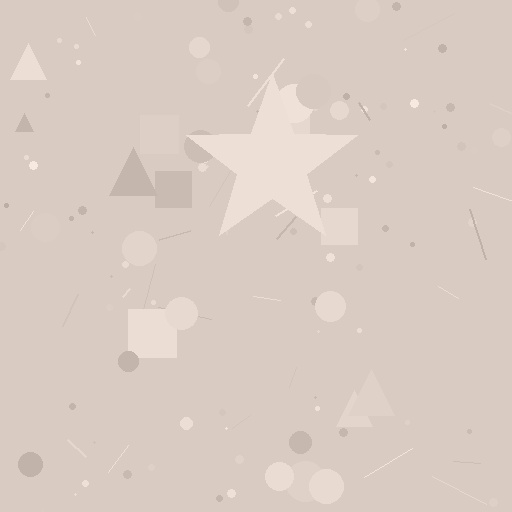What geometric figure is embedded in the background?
A star is embedded in the background.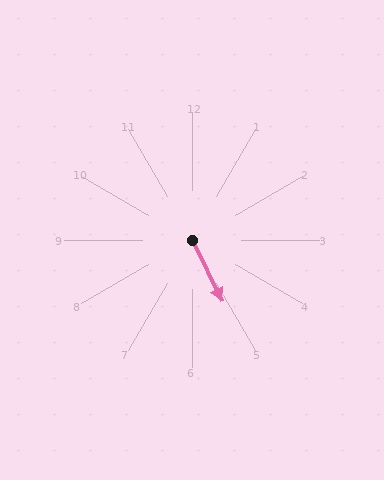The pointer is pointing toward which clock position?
Roughly 5 o'clock.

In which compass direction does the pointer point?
Southeast.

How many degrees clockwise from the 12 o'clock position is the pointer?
Approximately 154 degrees.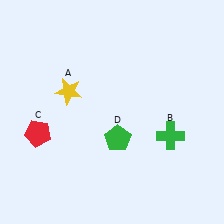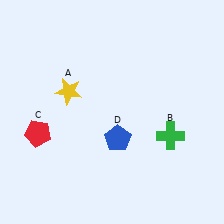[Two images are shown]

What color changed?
The pentagon (D) changed from green in Image 1 to blue in Image 2.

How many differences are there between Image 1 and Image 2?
There is 1 difference between the two images.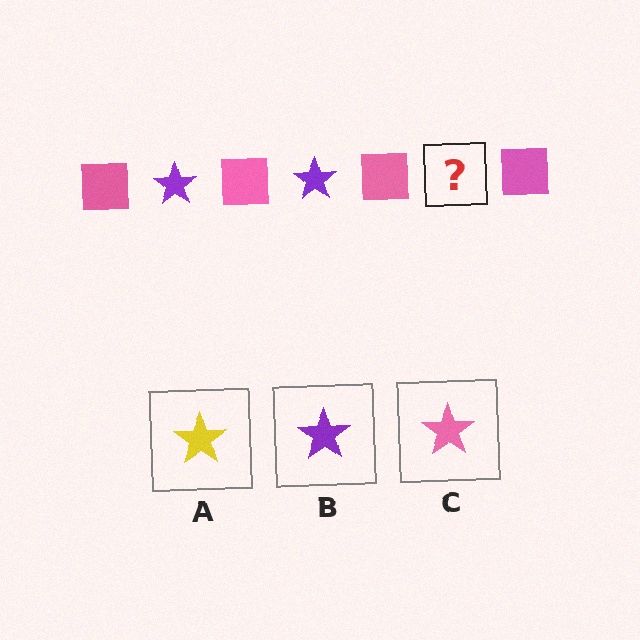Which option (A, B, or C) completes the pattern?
B.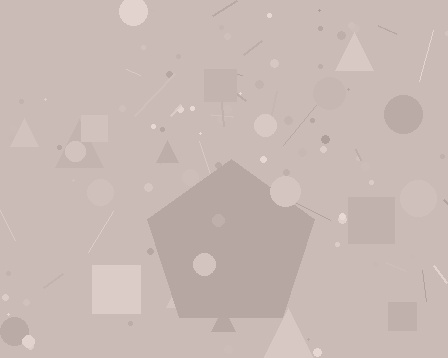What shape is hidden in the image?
A pentagon is hidden in the image.